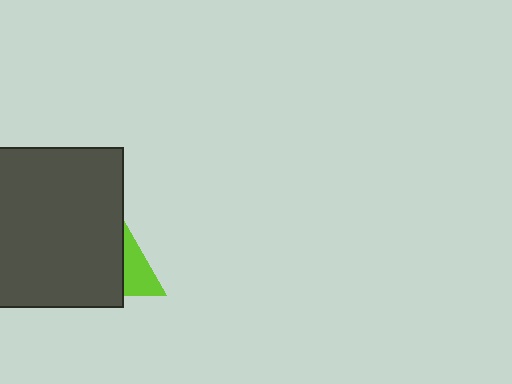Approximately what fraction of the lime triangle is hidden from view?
Roughly 52% of the lime triangle is hidden behind the dark gray rectangle.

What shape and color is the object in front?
The object in front is a dark gray rectangle.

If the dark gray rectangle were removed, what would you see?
You would see the complete lime triangle.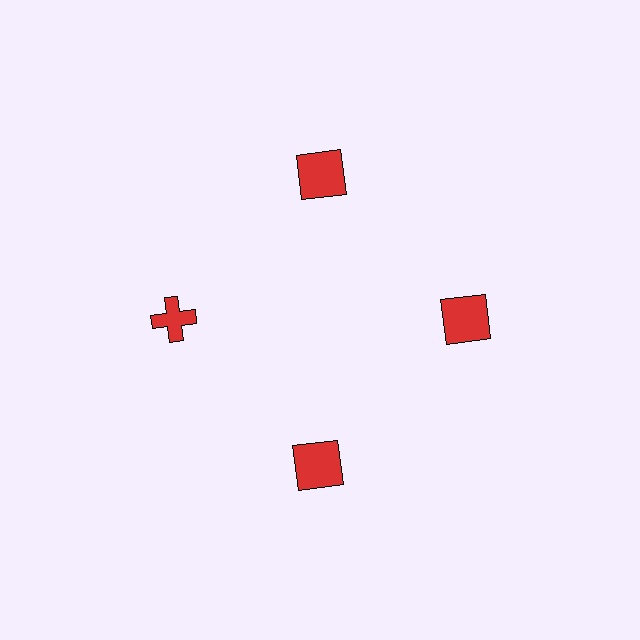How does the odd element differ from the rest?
It has a different shape: cross instead of square.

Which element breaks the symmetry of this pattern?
The red cross at roughly the 9 o'clock position breaks the symmetry. All other shapes are red squares.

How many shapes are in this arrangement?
There are 4 shapes arranged in a ring pattern.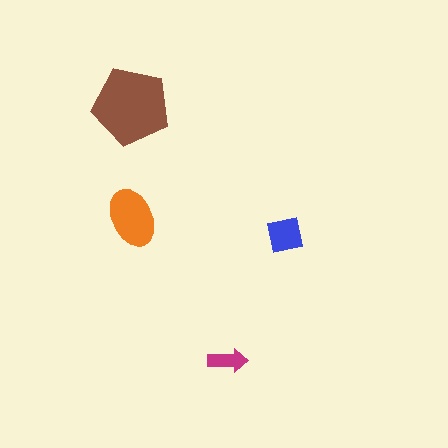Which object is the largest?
The brown pentagon.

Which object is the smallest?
The magenta arrow.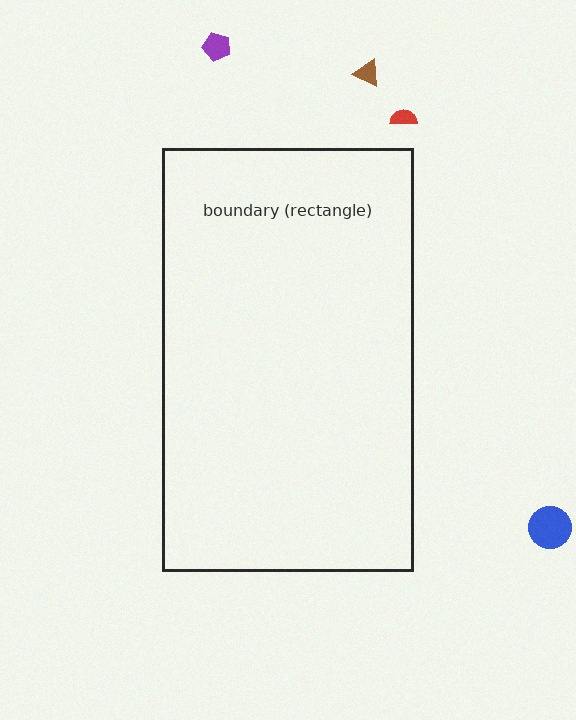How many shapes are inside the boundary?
0 inside, 4 outside.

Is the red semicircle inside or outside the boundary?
Outside.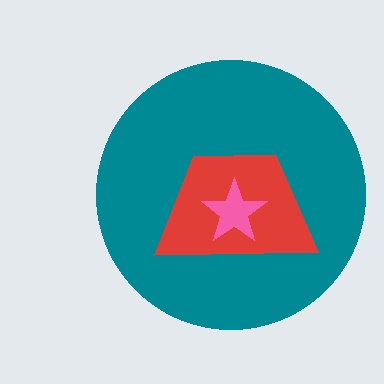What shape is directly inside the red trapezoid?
The pink star.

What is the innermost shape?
The pink star.